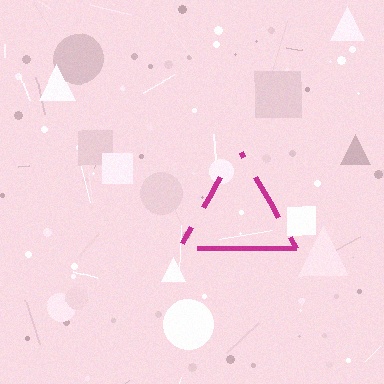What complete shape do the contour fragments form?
The contour fragments form a triangle.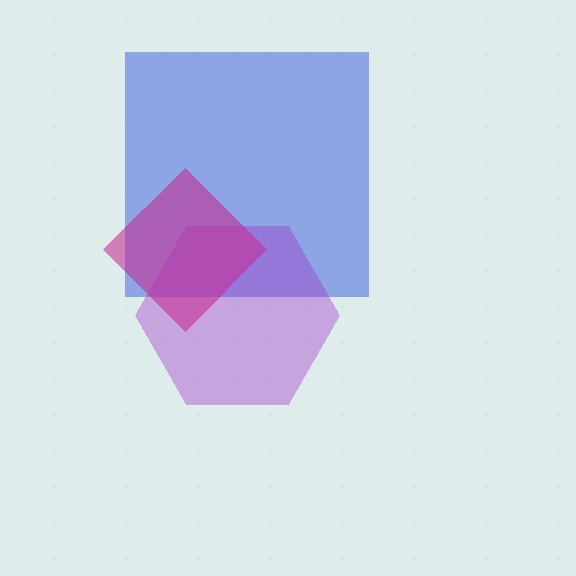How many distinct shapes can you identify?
There are 3 distinct shapes: a blue square, a purple hexagon, a magenta diamond.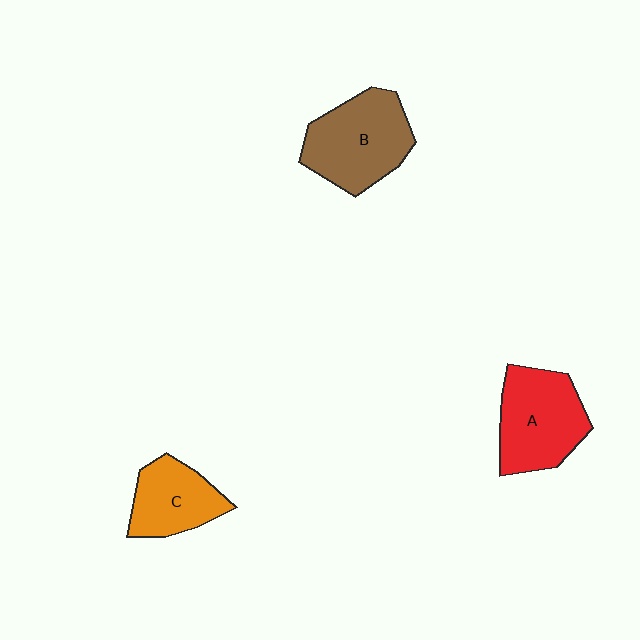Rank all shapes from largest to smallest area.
From largest to smallest: B (brown), A (red), C (orange).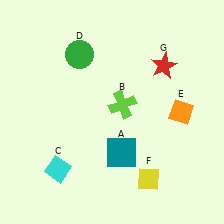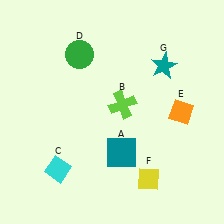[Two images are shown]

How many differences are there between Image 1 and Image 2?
There is 1 difference between the two images.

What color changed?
The star (G) changed from red in Image 1 to teal in Image 2.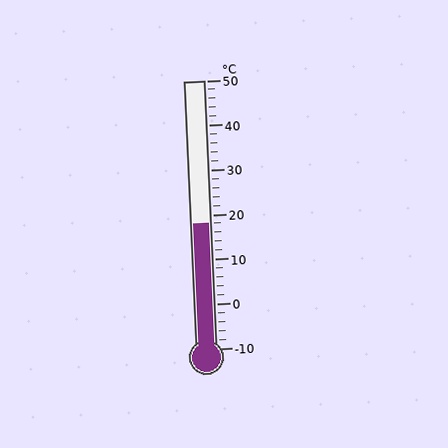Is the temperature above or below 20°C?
The temperature is below 20°C.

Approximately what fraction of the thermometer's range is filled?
The thermometer is filled to approximately 45% of its range.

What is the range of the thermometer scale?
The thermometer scale ranges from -10°C to 50°C.